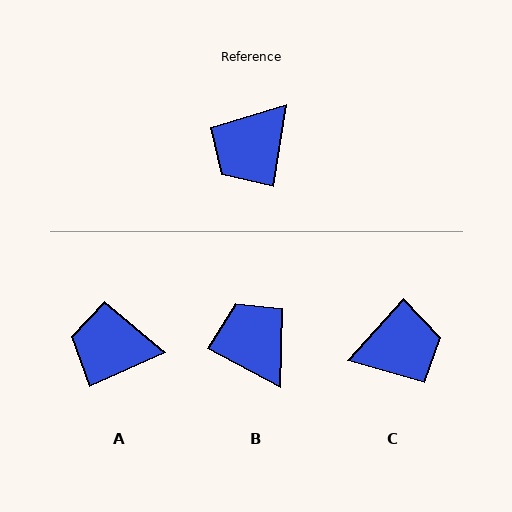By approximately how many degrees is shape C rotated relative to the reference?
Approximately 147 degrees counter-clockwise.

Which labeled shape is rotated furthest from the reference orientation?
C, about 147 degrees away.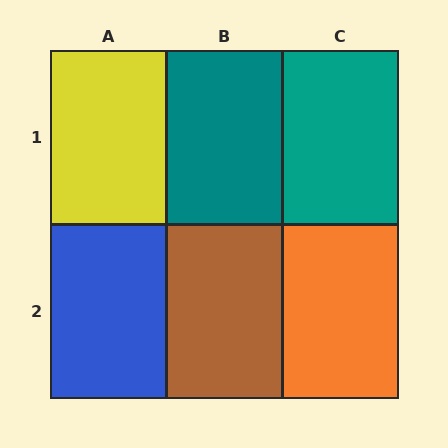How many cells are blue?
1 cell is blue.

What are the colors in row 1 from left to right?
Yellow, teal, teal.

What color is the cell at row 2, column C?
Orange.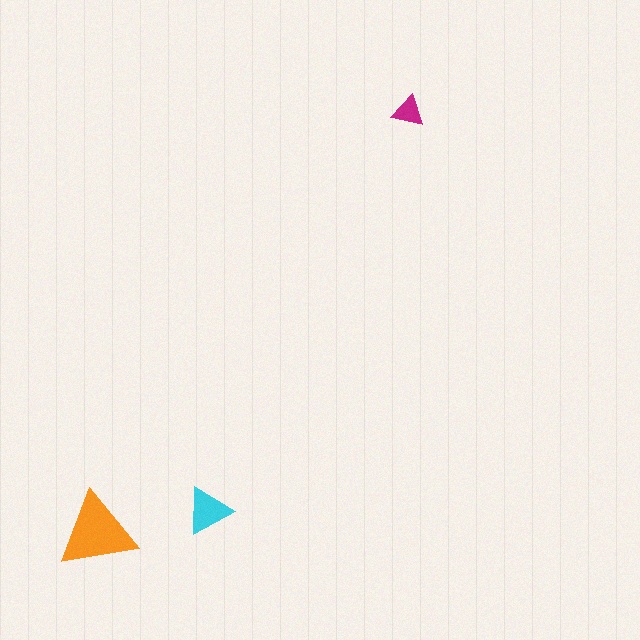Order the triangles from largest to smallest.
the orange one, the cyan one, the magenta one.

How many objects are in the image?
There are 3 objects in the image.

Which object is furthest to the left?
The orange triangle is leftmost.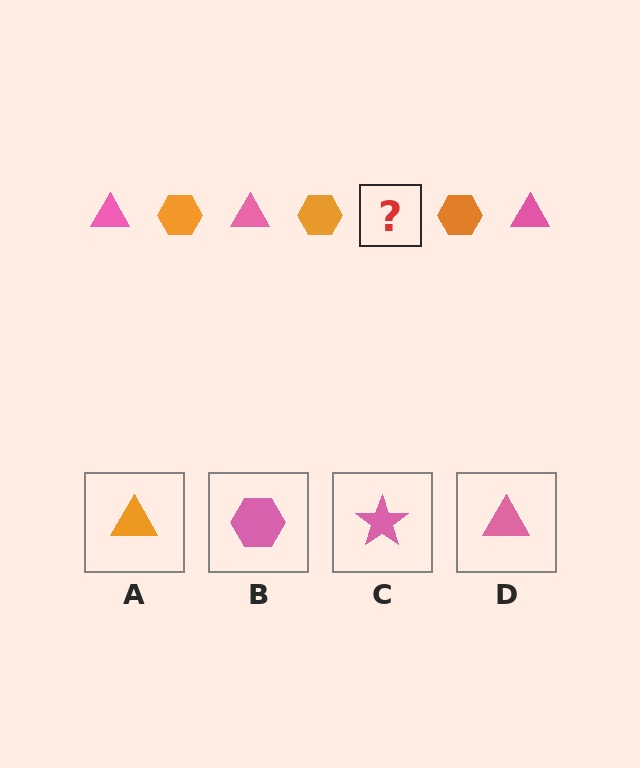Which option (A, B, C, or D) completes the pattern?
D.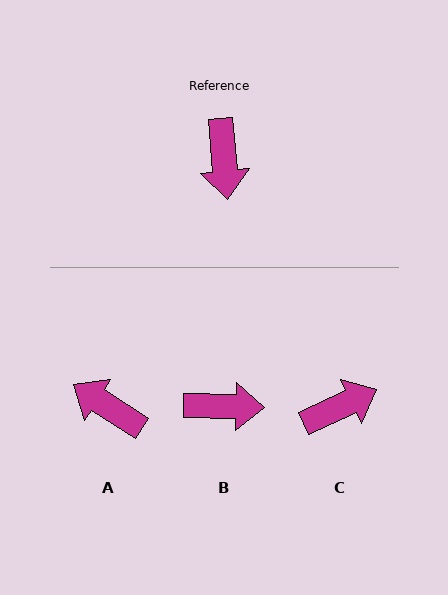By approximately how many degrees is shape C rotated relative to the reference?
Approximately 110 degrees counter-clockwise.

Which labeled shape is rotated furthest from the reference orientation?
A, about 127 degrees away.